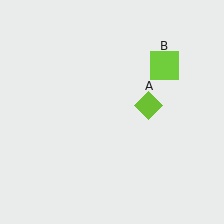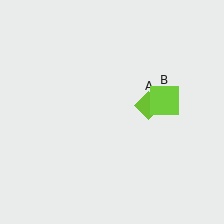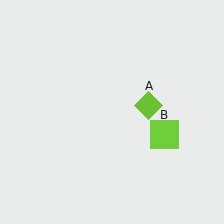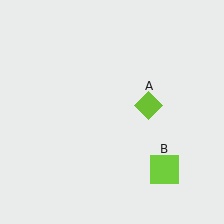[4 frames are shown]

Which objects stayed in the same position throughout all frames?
Lime diamond (object A) remained stationary.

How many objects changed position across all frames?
1 object changed position: lime square (object B).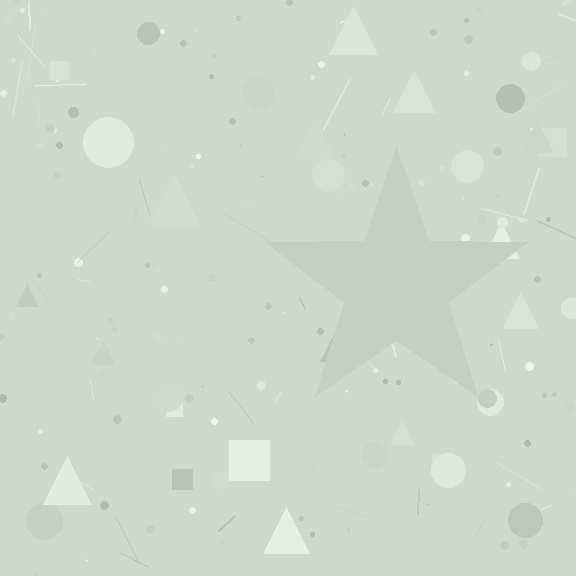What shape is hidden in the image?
A star is hidden in the image.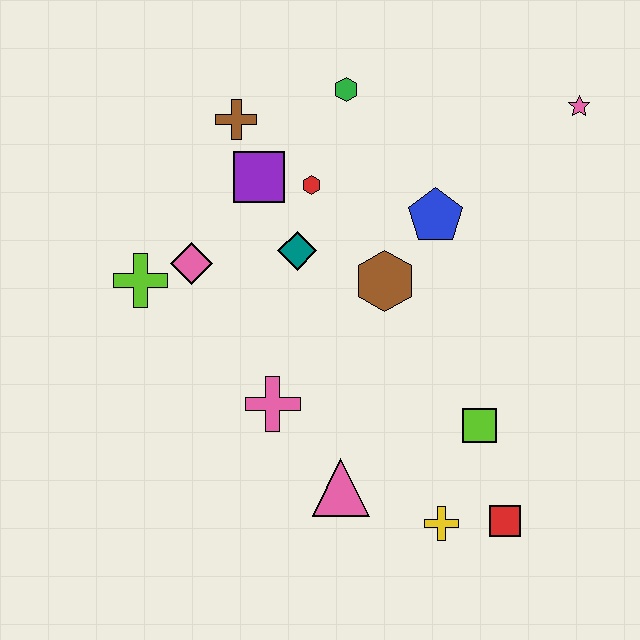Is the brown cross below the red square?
No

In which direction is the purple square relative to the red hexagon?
The purple square is to the left of the red hexagon.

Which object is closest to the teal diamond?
The red hexagon is closest to the teal diamond.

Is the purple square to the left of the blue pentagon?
Yes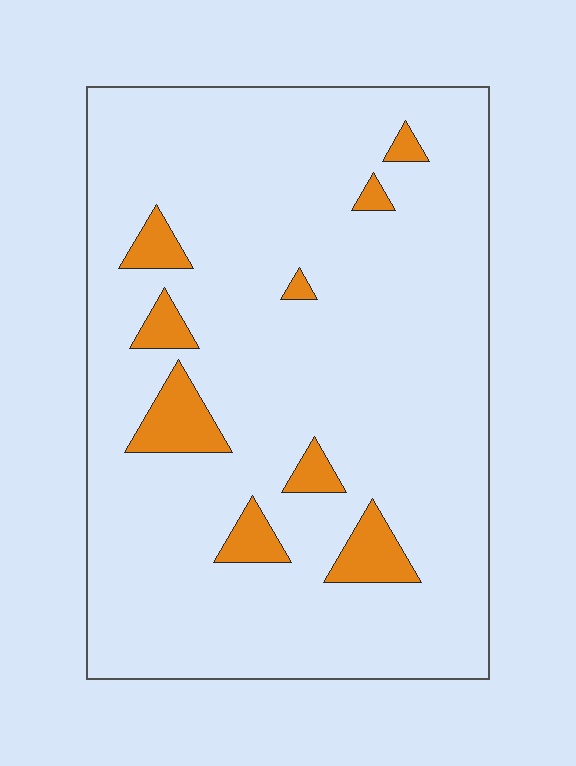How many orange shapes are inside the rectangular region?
9.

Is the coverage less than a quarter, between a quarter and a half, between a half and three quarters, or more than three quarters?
Less than a quarter.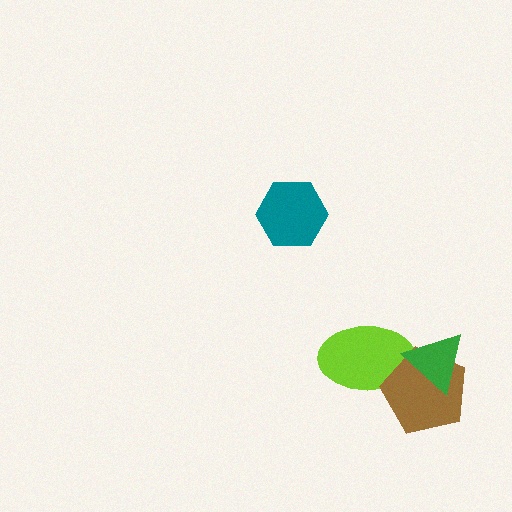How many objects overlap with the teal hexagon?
0 objects overlap with the teal hexagon.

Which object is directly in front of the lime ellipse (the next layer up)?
The brown pentagon is directly in front of the lime ellipse.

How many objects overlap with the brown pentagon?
2 objects overlap with the brown pentagon.